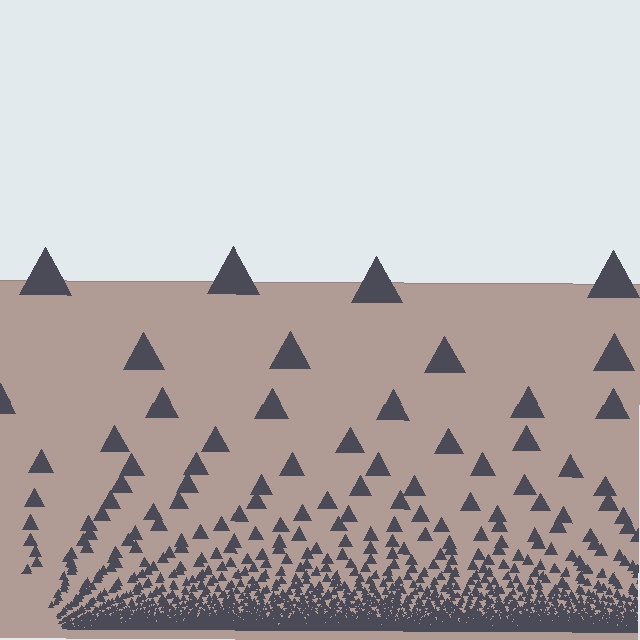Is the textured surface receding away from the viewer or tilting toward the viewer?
The surface appears to tilt toward the viewer. Texture elements get larger and sparser toward the top.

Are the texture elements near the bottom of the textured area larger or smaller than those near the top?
Smaller. The gradient is inverted — elements near the bottom are smaller and denser.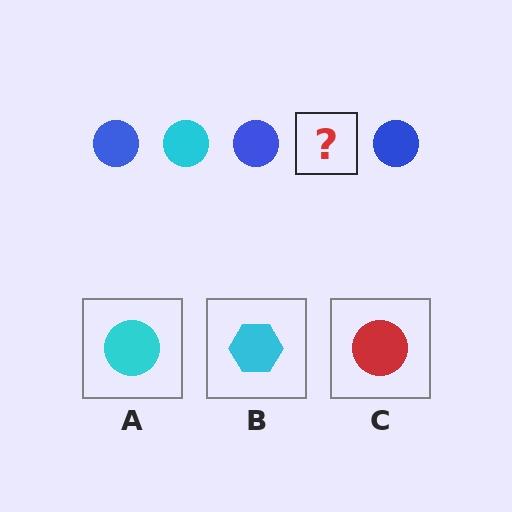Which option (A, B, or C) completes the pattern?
A.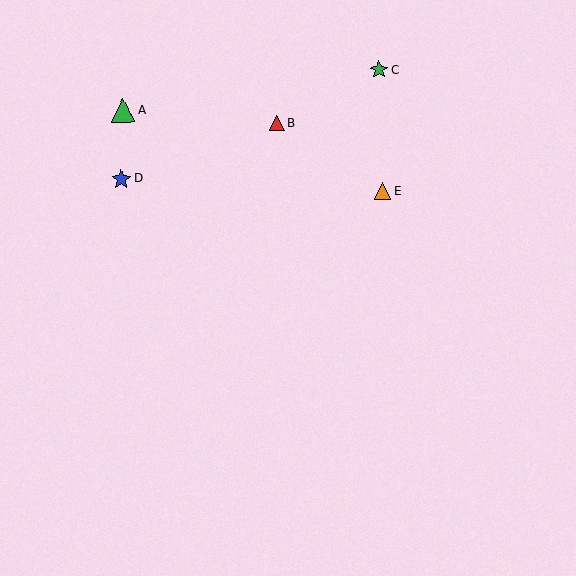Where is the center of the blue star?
The center of the blue star is at (121, 179).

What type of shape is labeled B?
Shape B is a red triangle.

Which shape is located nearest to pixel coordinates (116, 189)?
The blue star (labeled D) at (121, 179) is nearest to that location.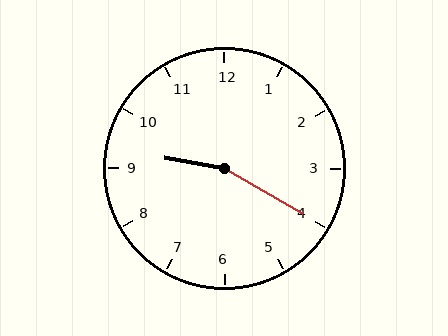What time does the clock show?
9:20.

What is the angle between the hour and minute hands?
Approximately 160 degrees.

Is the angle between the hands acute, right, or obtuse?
It is obtuse.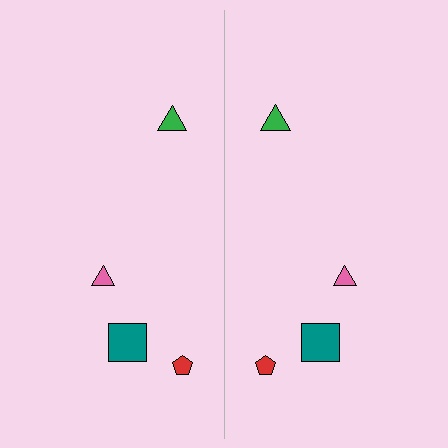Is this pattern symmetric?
Yes, this pattern has bilateral (reflection) symmetry.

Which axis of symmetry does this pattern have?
The pattern has a vertical axis of symmetry running through the center of the image.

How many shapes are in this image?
There are 8 shapes in this image.